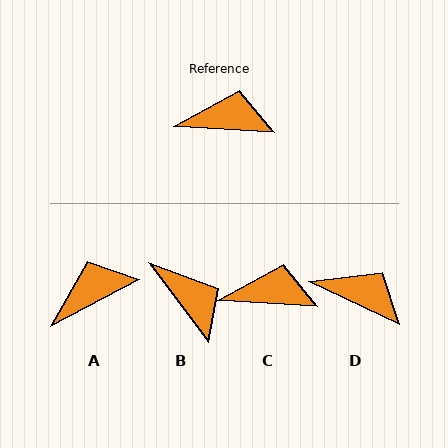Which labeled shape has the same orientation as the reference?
C.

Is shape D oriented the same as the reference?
No, it is off by about 22 degrees.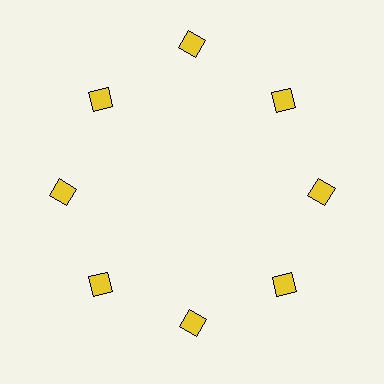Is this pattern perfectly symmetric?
No. The 8 yellow diamonds are arranged in a ring, but one element near the 12 o'clock position is pushed outward from the center, breaking the 8-fold rotational symmetry.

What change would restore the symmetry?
The symmetry would be restored by moving it inward, back onto the ring so that all 8 diamonds sit at equal angles and equal distance from the center.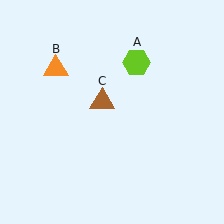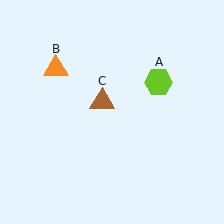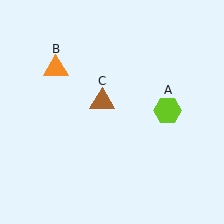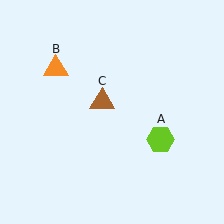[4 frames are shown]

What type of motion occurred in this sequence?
The lime hexagon (object A) rotated clockwise around the center of the scene.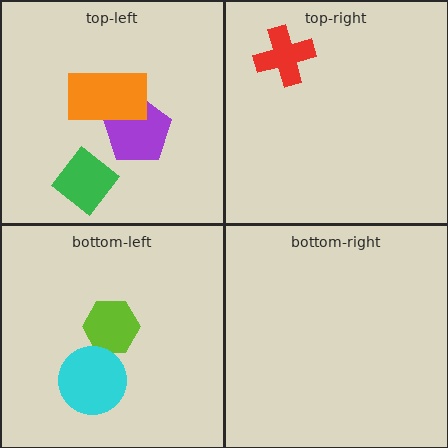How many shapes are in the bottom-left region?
2.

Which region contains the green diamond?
The top-left region.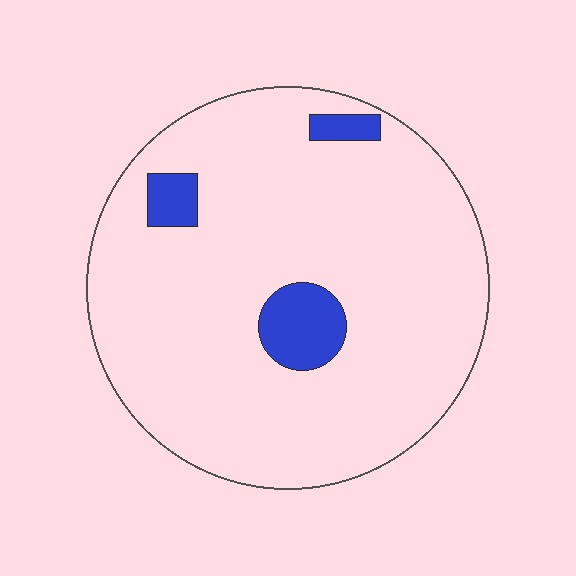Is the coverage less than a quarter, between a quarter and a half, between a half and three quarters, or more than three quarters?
Less than a quarter.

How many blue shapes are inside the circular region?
3.